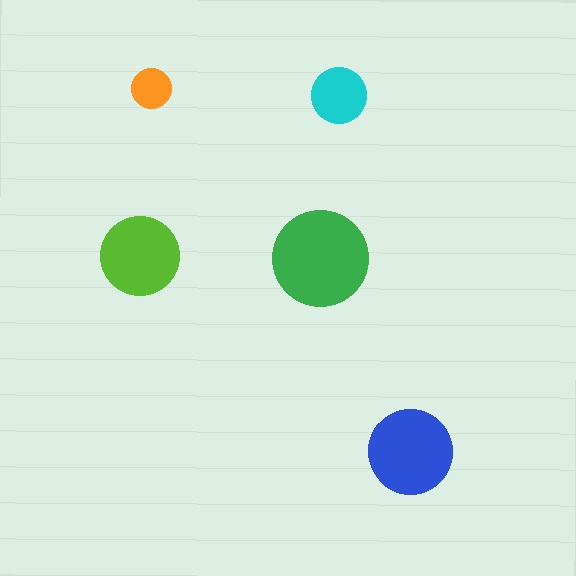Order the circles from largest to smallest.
the green one, the blue one, the lime one, the cyan one, the orange one.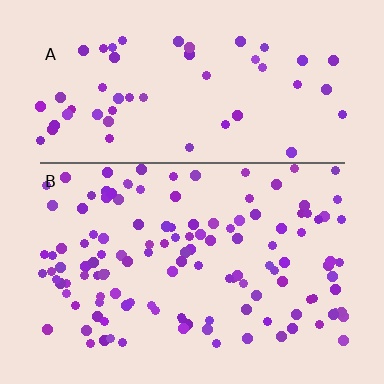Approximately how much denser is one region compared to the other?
Approximately 2.3× — region B over region A.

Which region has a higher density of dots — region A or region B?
B (the bottom).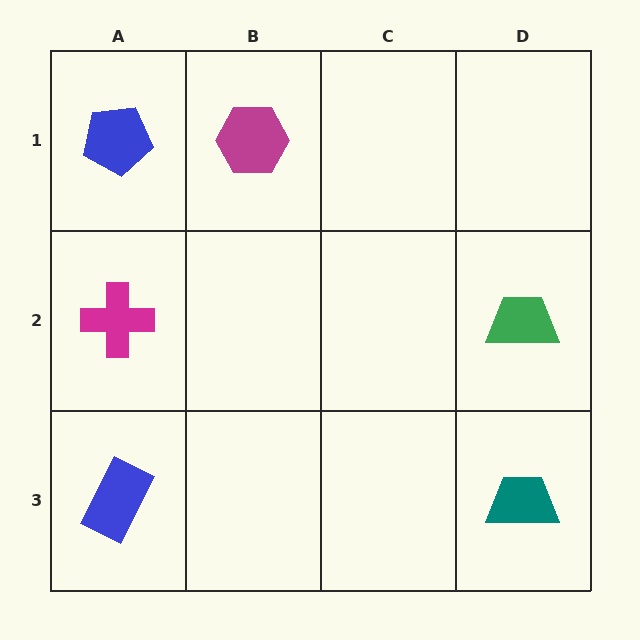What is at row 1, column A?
A blue pentagon.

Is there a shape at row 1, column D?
No, that cell is empty.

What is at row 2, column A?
A magenta cross.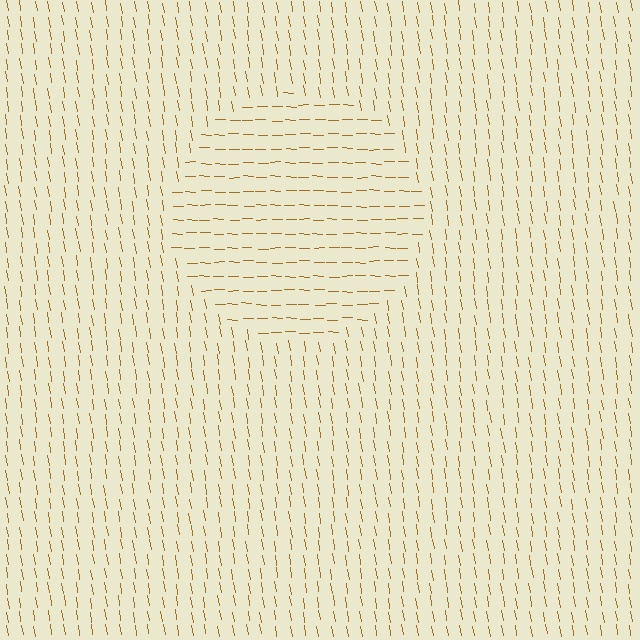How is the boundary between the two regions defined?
The boundary is defined purely by a change in line orientation (approximately 80 degrees difference). All lines are the same color and thickness.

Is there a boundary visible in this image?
Yes, there is a texture boundary formed by a change in line orientation.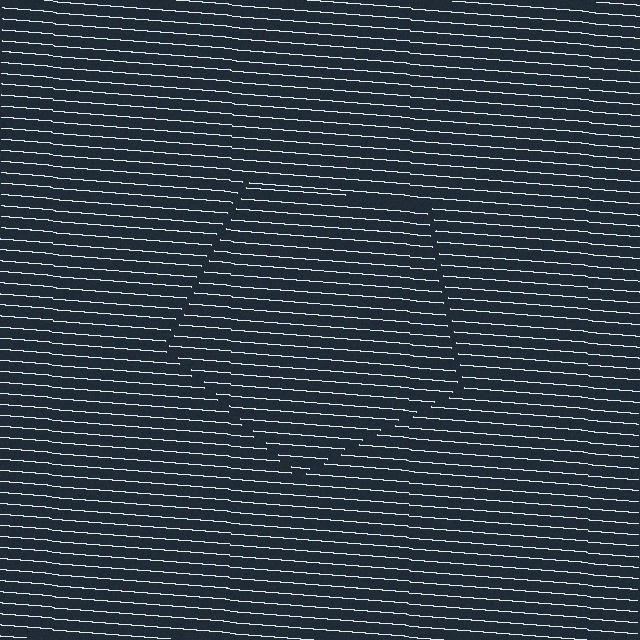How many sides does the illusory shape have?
5 sides — the line-ends trace a pentagon.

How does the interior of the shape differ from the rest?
The interior of the shape contains the same grating, shifted by half a period — the contour is defined by the phase discontinuity where line-ends from the inner and outer gratings abut.